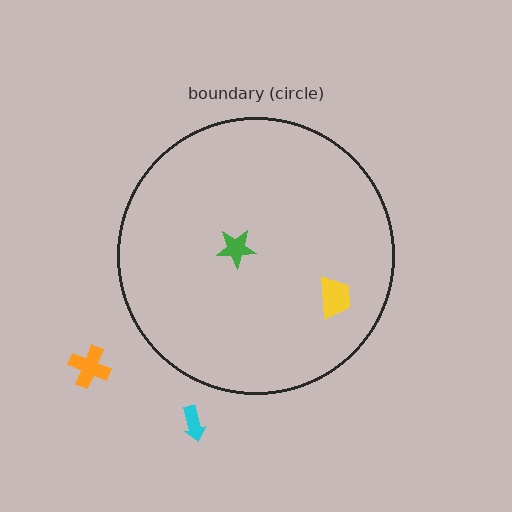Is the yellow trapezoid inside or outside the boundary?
Inside.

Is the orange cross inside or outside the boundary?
Outside.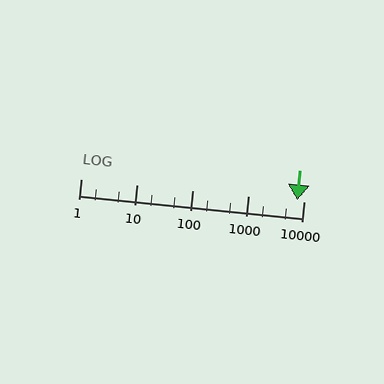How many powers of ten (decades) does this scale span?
The scale spans 4 decades, from 1 to 10000.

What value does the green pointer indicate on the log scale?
The pointer indicates approximately 7600.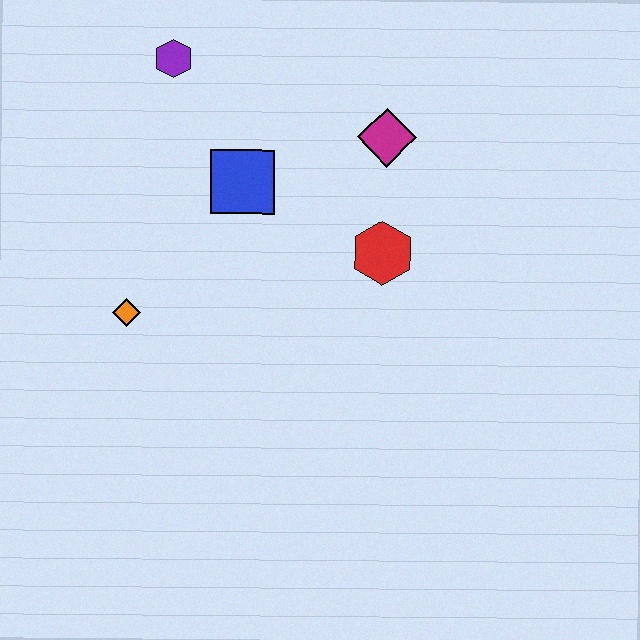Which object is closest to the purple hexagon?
The blue square is closest to the purple hexagon.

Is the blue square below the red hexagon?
No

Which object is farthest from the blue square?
The orange diamond is farthest from the blue square.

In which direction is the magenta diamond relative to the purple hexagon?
The magenta diamond is to the right of the purple hexagon.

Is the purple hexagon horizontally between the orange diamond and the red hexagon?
Yes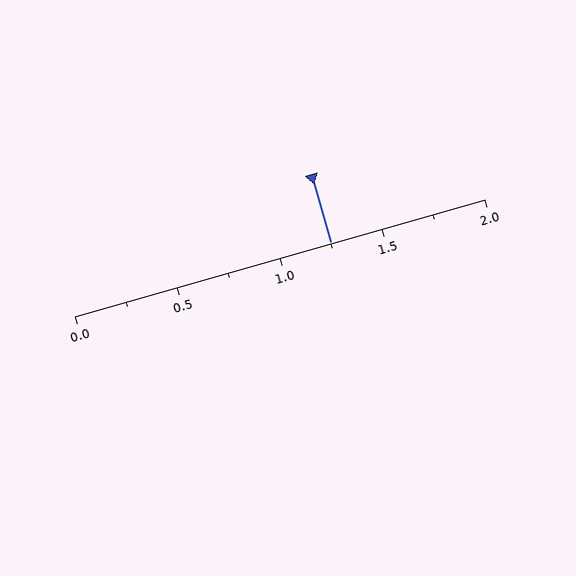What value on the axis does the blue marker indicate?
The marker indicates approximately 1.25.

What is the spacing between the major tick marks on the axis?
The major ticks are spaced 0.5 apart.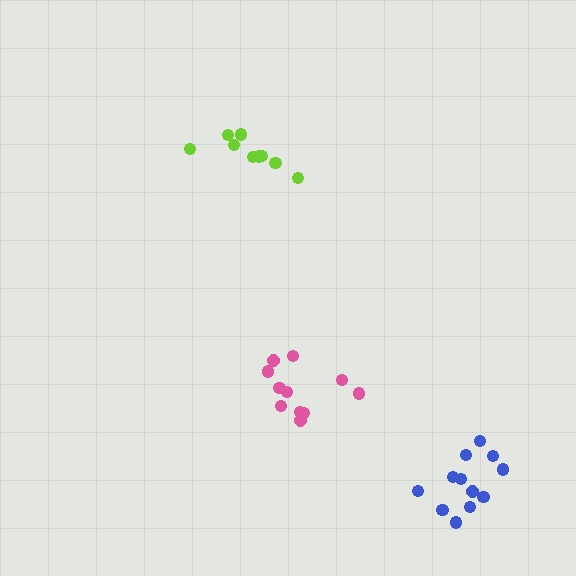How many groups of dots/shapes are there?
There are 3 groups.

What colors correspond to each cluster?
The clusters are colored: pink, lime, blue.